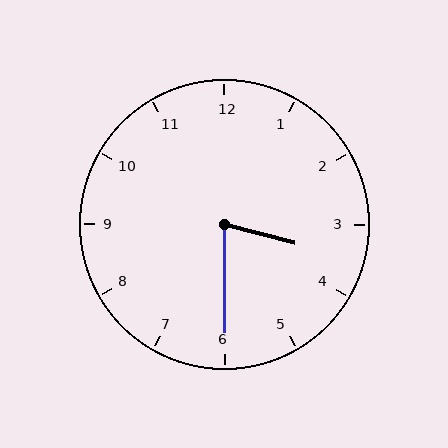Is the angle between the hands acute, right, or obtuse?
It is acute.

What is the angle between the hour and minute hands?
Approximately 75 degrees.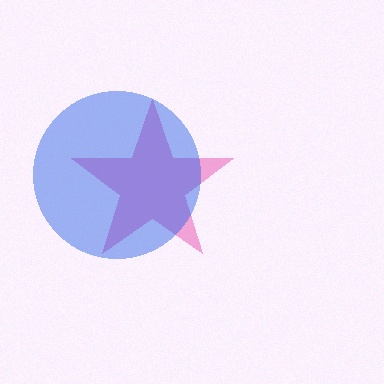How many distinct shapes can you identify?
There are 2 distinct shapes: a pink star, a blue circle.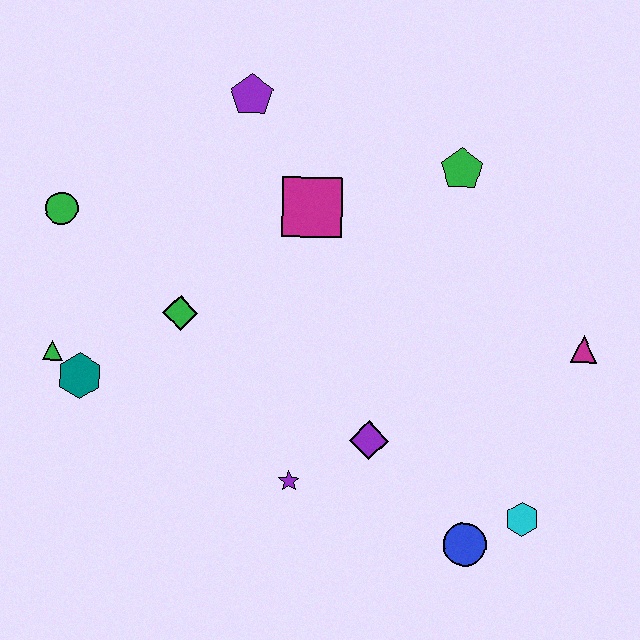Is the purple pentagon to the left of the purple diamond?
Yes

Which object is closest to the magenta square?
The purple pentagon is closest to the magenta square.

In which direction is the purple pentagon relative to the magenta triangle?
The purple pentagon is to the left of the magenta triangle.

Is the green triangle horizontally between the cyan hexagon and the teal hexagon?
No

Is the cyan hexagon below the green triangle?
Yes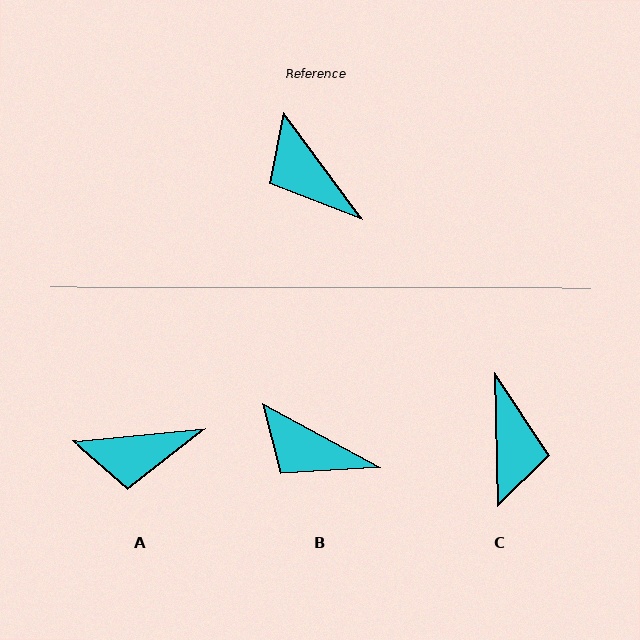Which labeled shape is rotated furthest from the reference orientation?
C, about 145 degrees away.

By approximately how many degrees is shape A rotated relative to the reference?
Approximately 59 degrees counter-clockwise.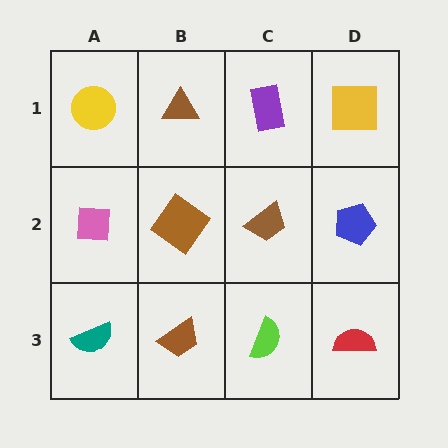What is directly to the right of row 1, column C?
A yellow square.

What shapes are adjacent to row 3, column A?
A pink square (row 2, column A), a brown trapezoid (row 3, column B).